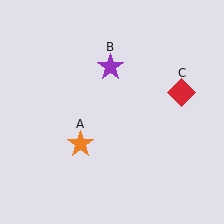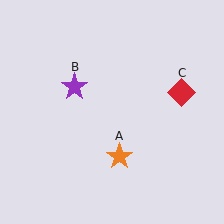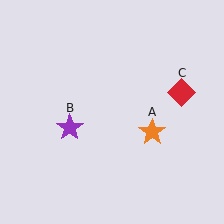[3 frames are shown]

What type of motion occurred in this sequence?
The orange star (object A), purple star (object B) rotated counterclockwise around the center of the scene.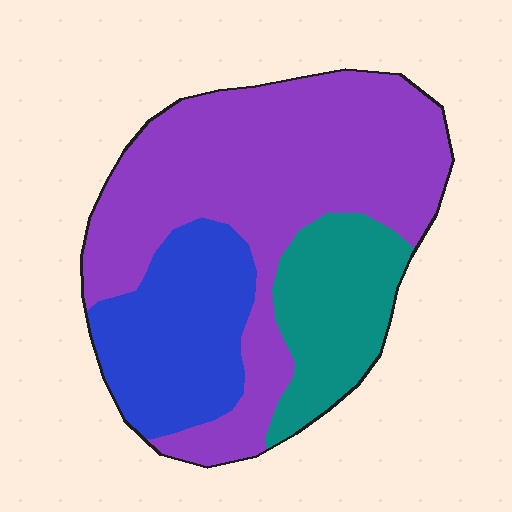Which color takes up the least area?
Teal, at roughly 20%.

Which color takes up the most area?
Purple, at roughly 55%.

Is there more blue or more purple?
Purple.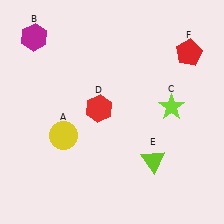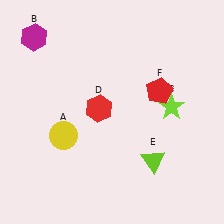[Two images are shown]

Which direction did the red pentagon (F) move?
The red pentagon (F) moved down.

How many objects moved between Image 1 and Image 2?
1 object moved between the two images.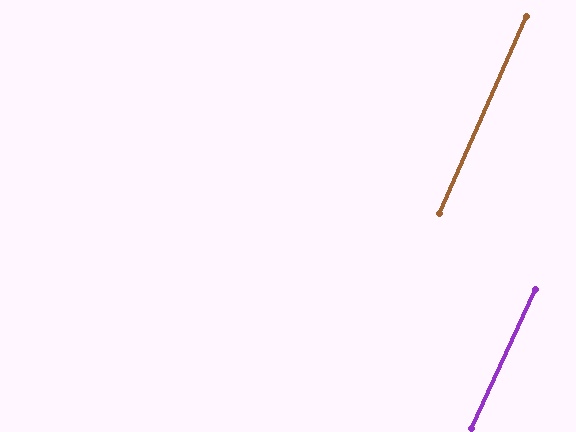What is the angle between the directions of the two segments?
Approximately 1 degree.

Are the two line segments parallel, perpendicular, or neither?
Parallel — their directions differ by only 1.0°.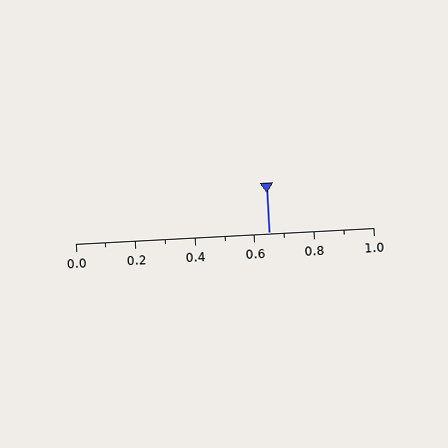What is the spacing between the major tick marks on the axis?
The major ticks are spaced 0.2 apart.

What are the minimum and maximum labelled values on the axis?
The axis runs from 0.0 to 1.0.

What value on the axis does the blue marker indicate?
The marker indicates approximately 0.65.